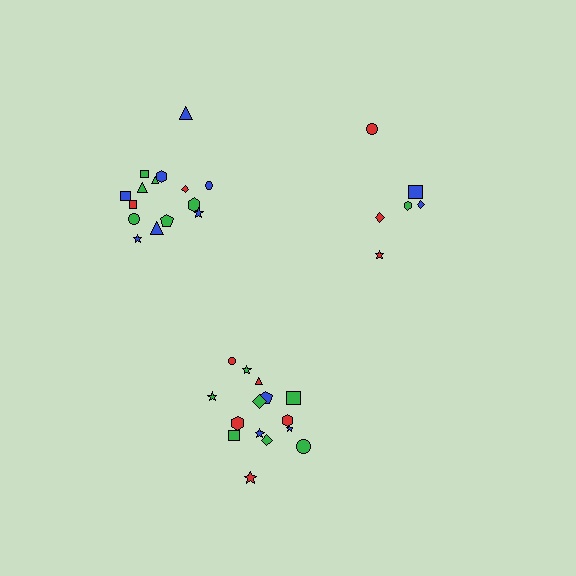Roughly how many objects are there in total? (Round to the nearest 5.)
Roughly 35 objects in total.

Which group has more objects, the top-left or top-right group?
The top-left group.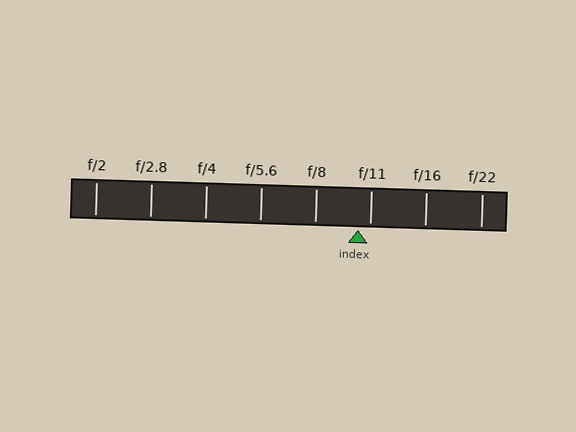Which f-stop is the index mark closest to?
The index mark is closest to f/11.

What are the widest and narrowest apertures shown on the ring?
The widest aperture shown is f/2 and the narrowest is f/22.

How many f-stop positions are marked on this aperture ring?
There are 8 f-stop positions marked.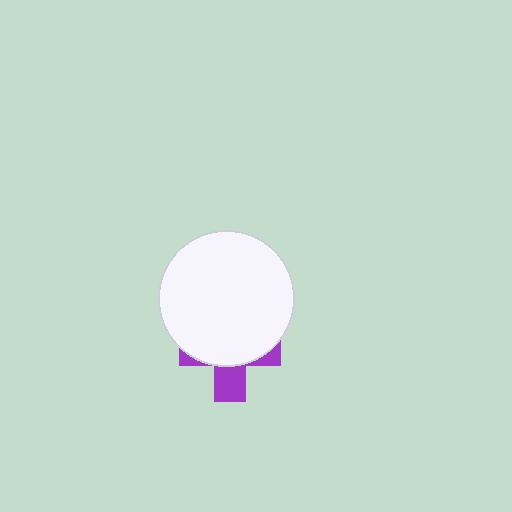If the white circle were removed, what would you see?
You would see the complete purple cross.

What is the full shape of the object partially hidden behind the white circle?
The partially hidden object is a purple cross.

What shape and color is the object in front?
The object in front is a white circle.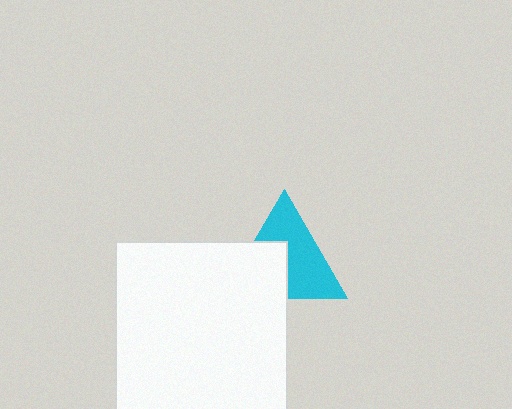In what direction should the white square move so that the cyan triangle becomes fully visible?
The white square should move toward the lower-left. That is the shortest direction to clear the overlap and leave the cyan triangle fully visible.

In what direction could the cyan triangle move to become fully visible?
The cyan triangle could move toward the upper-right. That would shift it out from behind the white square entirely.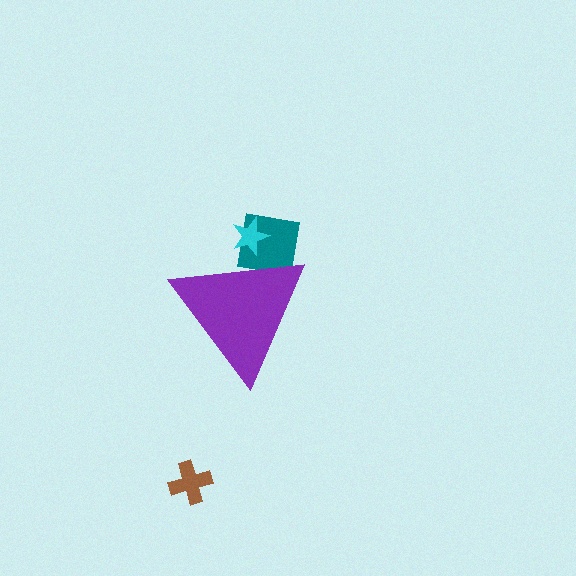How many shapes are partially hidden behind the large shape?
2 shapes are partially hidden.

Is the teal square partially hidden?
Yes, the teal square is partially hidden behind the purple triangle.